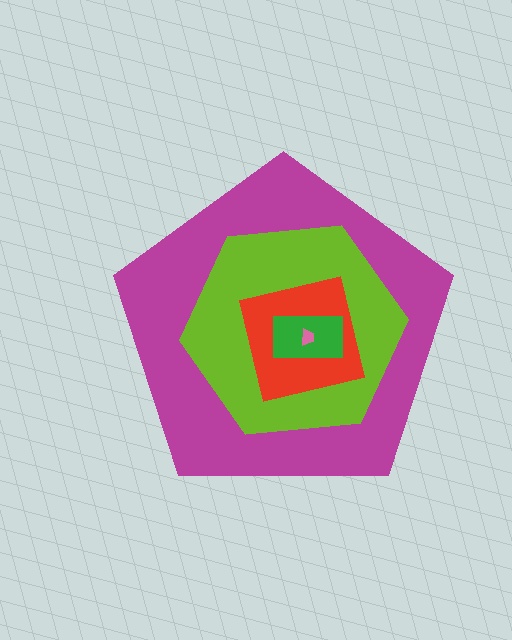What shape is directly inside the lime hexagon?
The red square.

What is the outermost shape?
The magenta pentagon.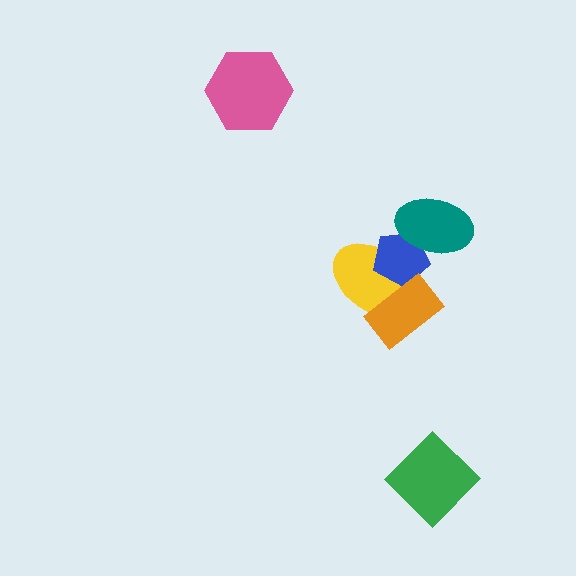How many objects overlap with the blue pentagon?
3 objects overlap with the blue pentagon.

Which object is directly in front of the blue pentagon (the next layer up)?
The orange rectangle is directly in front of the blue pentagon.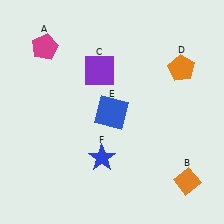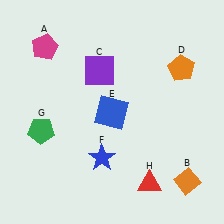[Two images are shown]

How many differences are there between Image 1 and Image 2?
There are 2 differences between the two images.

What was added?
A green pentagon (G), a red triangle (H) were added in Image 2.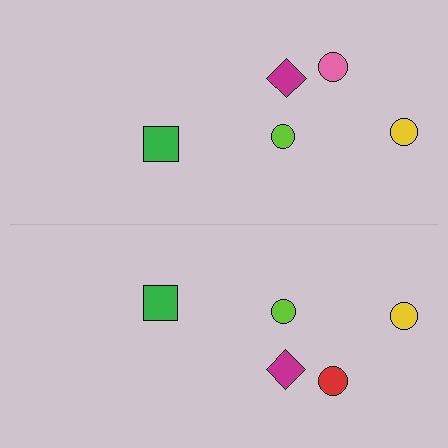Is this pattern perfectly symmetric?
No, the pattern is not perfectly symmetric. The red circle on the bottom side breaks the symmetry — its mirror counterpart is pink.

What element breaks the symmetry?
The red circle on the bottom side breaks the symmetry — its mirror counterpart is pink.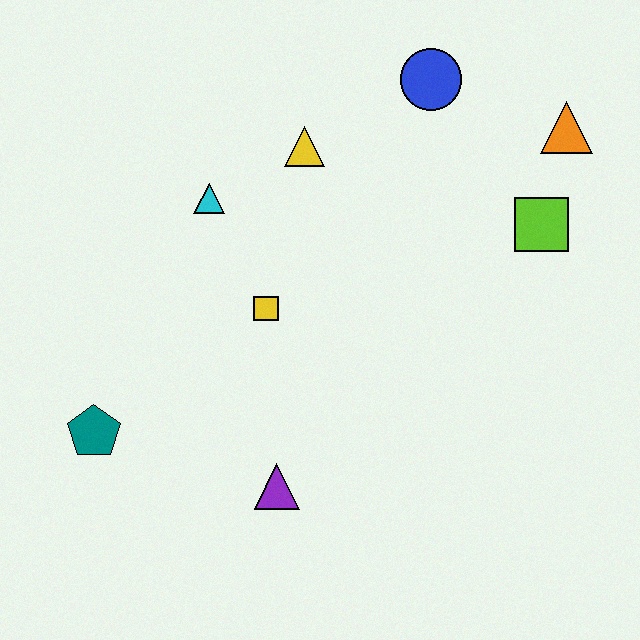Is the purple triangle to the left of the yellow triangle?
Yes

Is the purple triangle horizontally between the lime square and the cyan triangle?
Yes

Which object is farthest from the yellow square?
The orange triangle is farthest from the yellow square.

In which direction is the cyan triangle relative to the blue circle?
The cyan triangle is to the left of the blue circle.